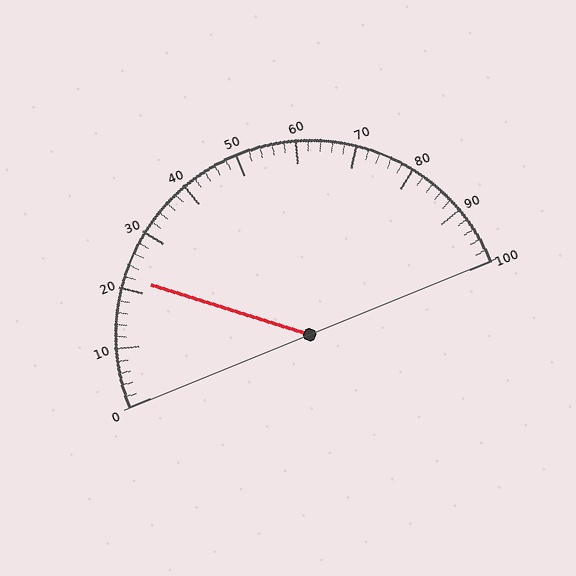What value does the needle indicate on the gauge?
The needle indicates approximately 22.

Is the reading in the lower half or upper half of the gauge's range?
The reading is in the lower half of the range (0 to 100).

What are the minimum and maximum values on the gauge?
The gauge ranges from 0 to 100.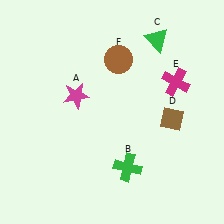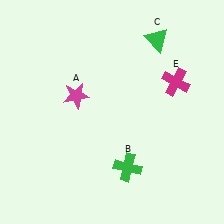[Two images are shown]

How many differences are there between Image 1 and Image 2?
There are 2 differences between the two images.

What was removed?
The brown circle (F), the brown diamond (D) were removed in Image 2.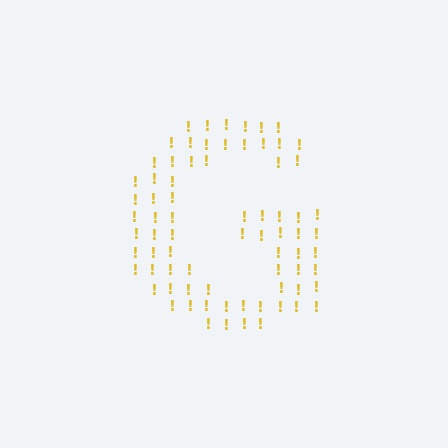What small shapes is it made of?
It is made of small exclamation marks.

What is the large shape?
The large shape is the letter G.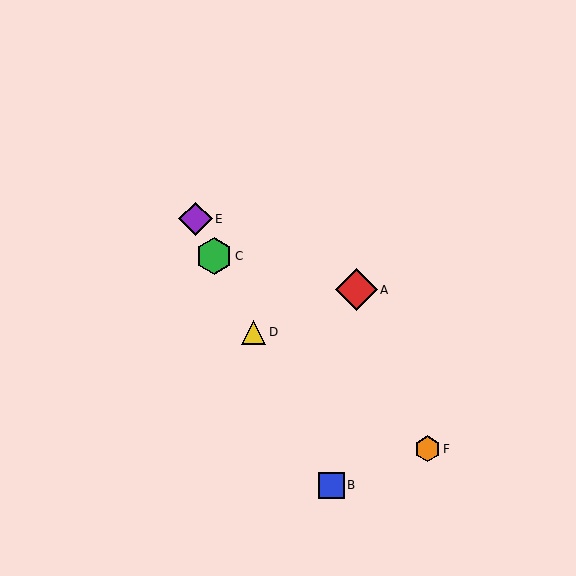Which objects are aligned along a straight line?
Objects B, C, D, E are aligned along a straight line.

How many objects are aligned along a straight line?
4 objects (B, C, D, E) are aligned along a straight line.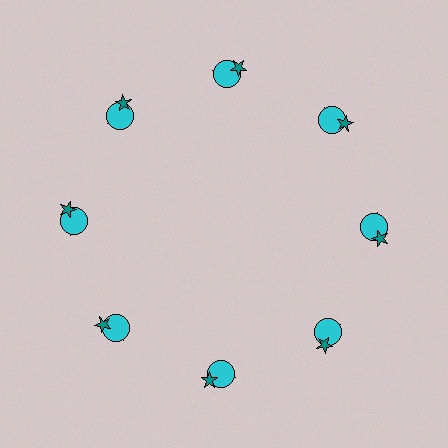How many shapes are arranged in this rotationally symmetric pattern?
There are 24 shapes, arranged in 8 groups of 3.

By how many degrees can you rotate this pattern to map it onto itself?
The pattern maps onto itself every 45 degrees of rotation.